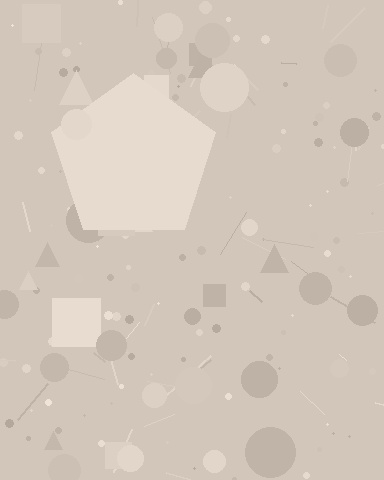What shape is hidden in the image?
A pentagon is hidden in the image.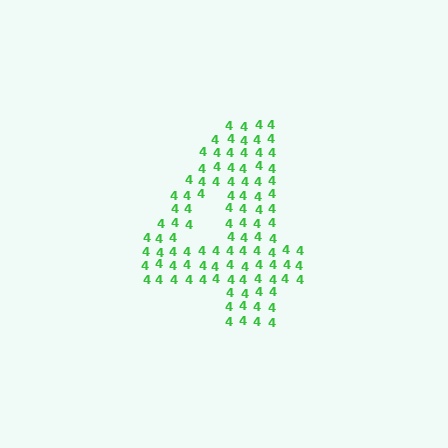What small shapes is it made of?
It is made of small digit 4's.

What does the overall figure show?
The overall figure shows the digit 4.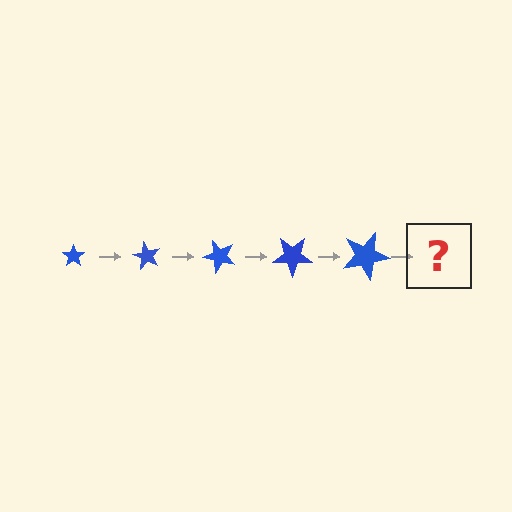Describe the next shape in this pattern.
It should be a star, larger than the previous one and rotated 300 degrees from the start.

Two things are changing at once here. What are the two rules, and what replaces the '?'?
The two rules are that the star grows larger each step and it rotates 60 degrees each step. The '?' should be a star, larger than the previous one and rotated 300 degrees from the start.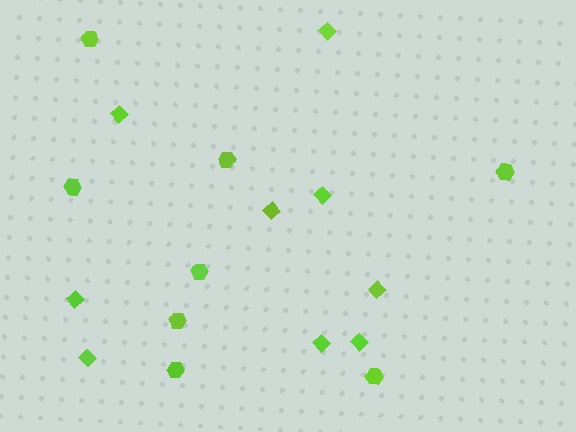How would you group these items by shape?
There are 2 groups: one group of hexagons (8) and one group of diamonds (9).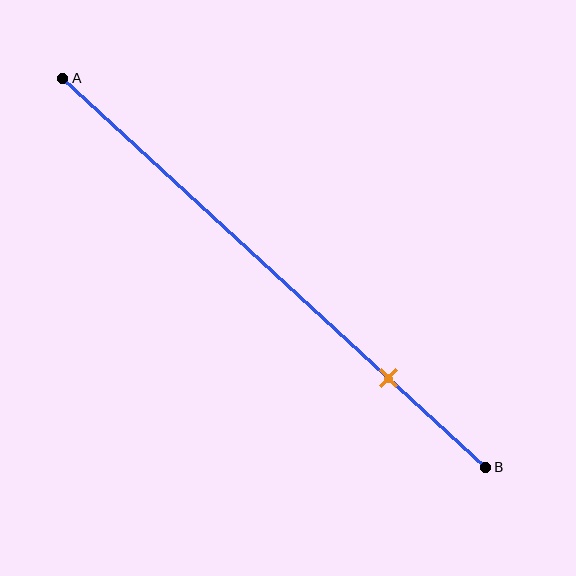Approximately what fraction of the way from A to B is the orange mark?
The orange mark is approximately 75% of the way from A to B.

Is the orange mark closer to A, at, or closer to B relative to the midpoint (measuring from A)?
The orange mark is closer to point B than the midpoint of segment AB.